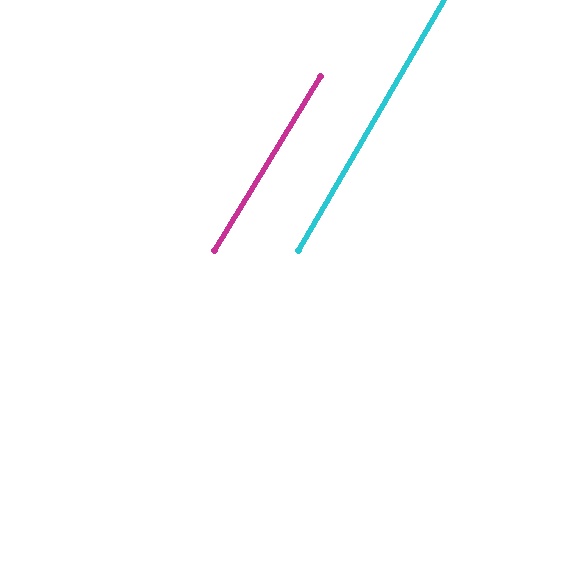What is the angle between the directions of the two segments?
Approximately 1 degree.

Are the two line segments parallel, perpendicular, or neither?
Parallel — their directions differ by only 1.4°.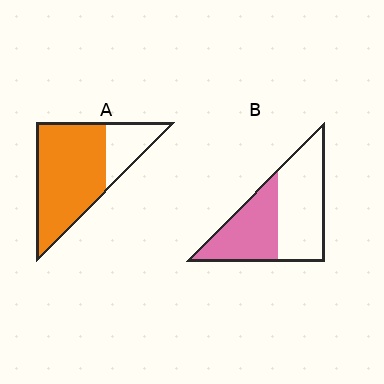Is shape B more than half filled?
No.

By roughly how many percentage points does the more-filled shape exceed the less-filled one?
By roughly 30 percentage points (A over B).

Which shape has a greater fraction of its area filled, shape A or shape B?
Shape A.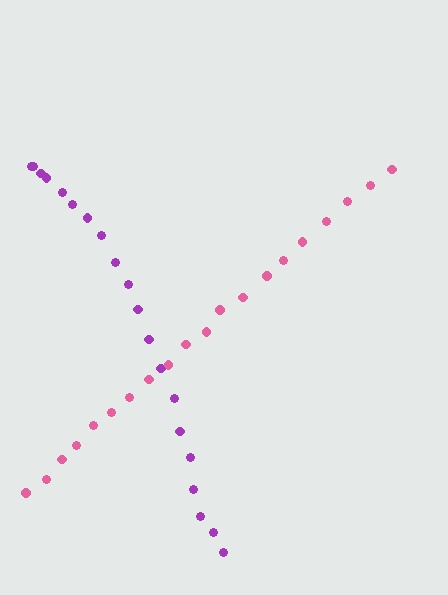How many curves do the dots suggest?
There are 2 distinct paths.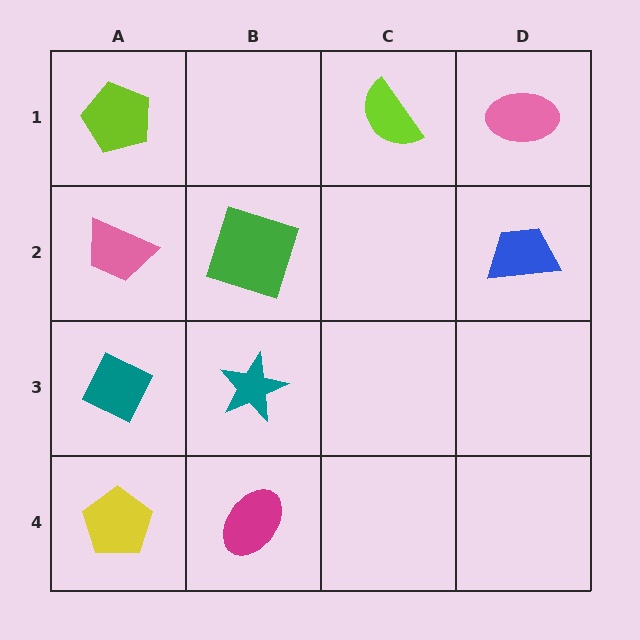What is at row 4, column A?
A yellow pentagon.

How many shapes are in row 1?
3 shapes.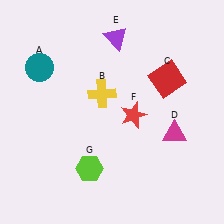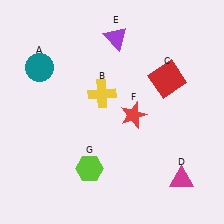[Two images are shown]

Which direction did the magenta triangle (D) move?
The magenta triangle (D) moved down.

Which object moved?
The magenta triangle (D) moved down.